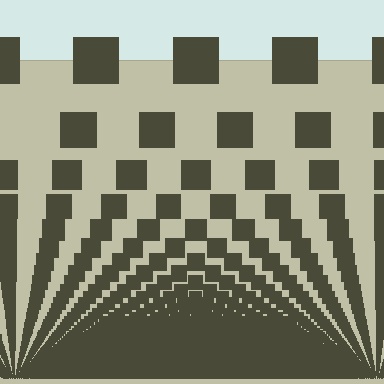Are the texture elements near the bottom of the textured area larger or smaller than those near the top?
Smaller. The gradient is inverted — elements near the bottom are smaller and denser.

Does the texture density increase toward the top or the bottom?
Density increases toward the bottom.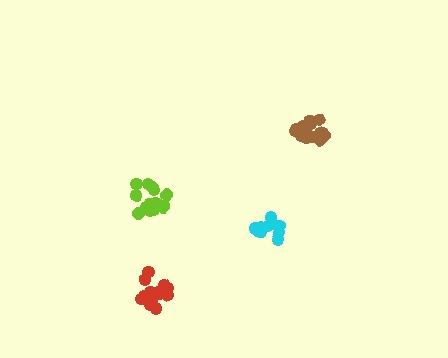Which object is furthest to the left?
The red cluster is leftmost.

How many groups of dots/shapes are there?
There are 4 groups.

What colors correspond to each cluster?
The clusters are colored: brown, cyan, lime, red.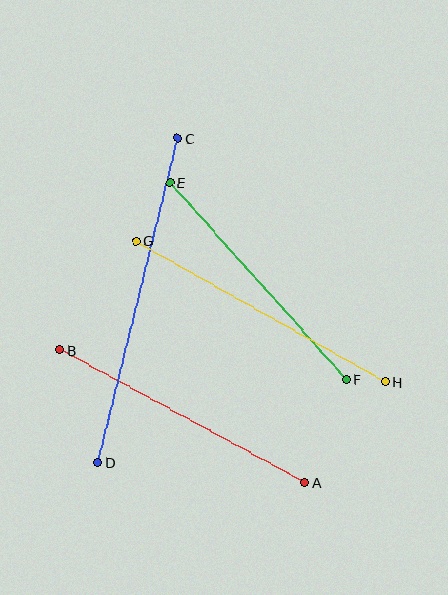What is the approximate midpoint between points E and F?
The midpoint is at approximately (258, 281) pixels.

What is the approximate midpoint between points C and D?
The midpoint is at approximately (138, 300) pixels.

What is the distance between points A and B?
The distance is approximately 278 pixels.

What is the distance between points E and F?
The distance is approximately 265 pixels.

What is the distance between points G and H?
The distance is approximately 287 pixels.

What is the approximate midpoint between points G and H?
The midpoint is at approximately (261, 311) pixels.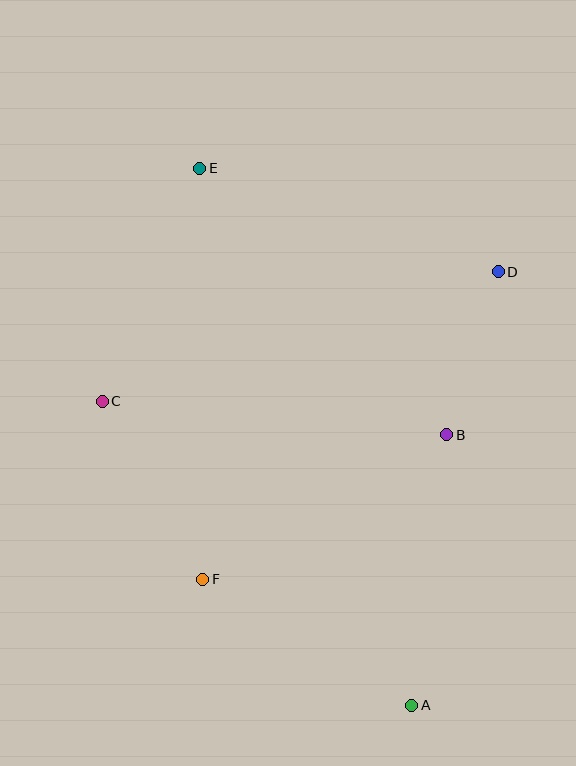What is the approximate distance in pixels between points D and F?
The distance between D and F is approximately 427 pixels.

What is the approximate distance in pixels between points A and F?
The distance between A and F is approximately 244 pixels.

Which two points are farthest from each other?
Points A and E are farthest from each other.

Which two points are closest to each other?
Points B and D are closest to each other.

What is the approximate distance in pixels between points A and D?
The distance between A and D is approximately 442 pixels.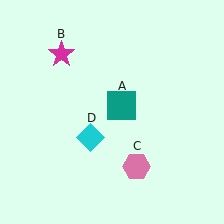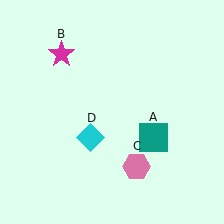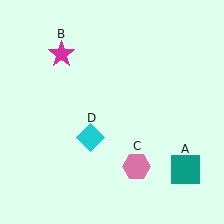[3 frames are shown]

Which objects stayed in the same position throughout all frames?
Magenta star (object B) and pink hexagon (object C) and cyan diamond (object D) remained stationary.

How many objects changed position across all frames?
1 object changed position: teal square (object A).